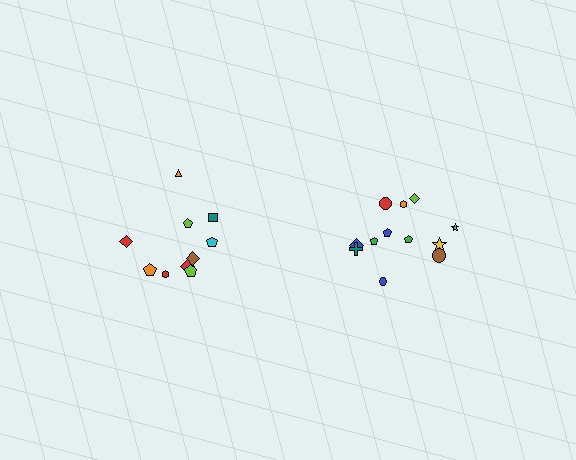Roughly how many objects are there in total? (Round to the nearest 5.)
Roughly 20 objects in total.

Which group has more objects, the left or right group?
The right group.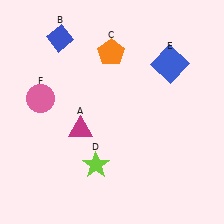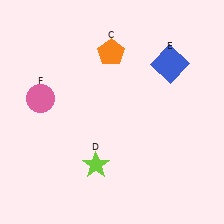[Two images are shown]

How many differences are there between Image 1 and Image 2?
There are 2 differences between the two images.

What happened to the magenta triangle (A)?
The magenta triangle (A) was removed in Image 2. It was in the bottom-left area of Image 1.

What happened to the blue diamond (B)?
The blue diamond (B) was removed in Image 2. It was in the top-left area of Image 1.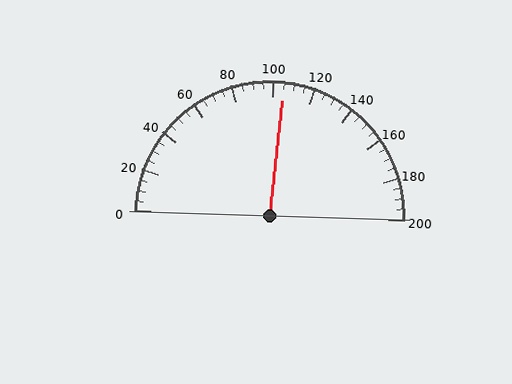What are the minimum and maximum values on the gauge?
The gauge ranges from 0 to 200.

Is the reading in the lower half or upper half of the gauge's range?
The reading is in the upper half of the range (0 to 200).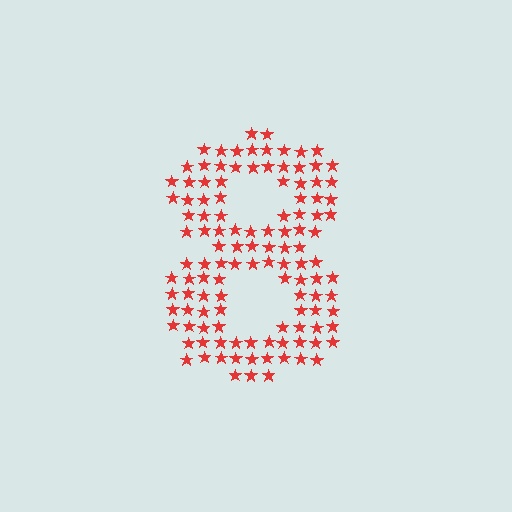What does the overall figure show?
The overall figure shows the digit 8.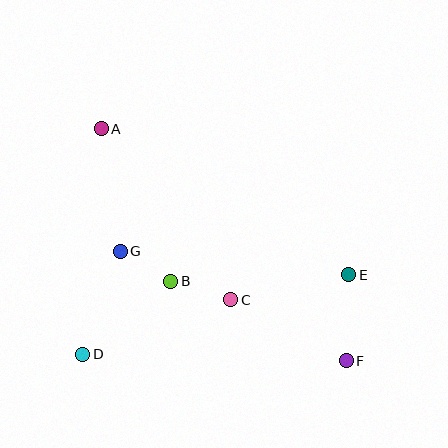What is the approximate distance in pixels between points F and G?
The distance between F and G is approximately 251 pixels.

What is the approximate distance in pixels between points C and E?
The distance between C and E is approximately 121 pixels.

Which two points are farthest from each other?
Points A and F are farthest from each other.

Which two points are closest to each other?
Points B and G are closest to each other.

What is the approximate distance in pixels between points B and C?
The distance between B and C is approximately 63 pixels.